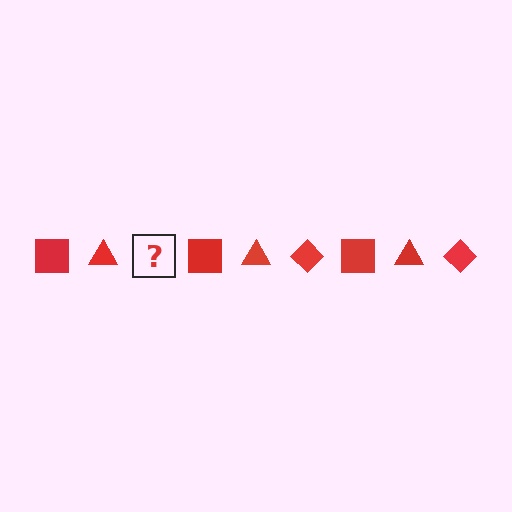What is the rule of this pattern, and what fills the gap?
The rule is that the pattern cycles through square, triangle, diamond shapes in red. The gap should be filled with a red diamond.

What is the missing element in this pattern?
The missing element is a red diamond.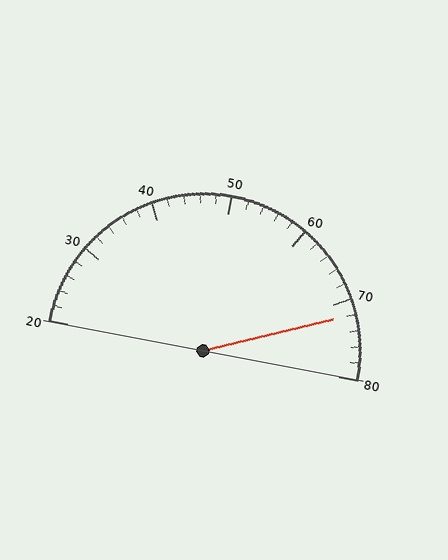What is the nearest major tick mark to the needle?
The nearest major tick mark is 70.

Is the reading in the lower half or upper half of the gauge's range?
The reading is in the upper half of the range (20 to 80).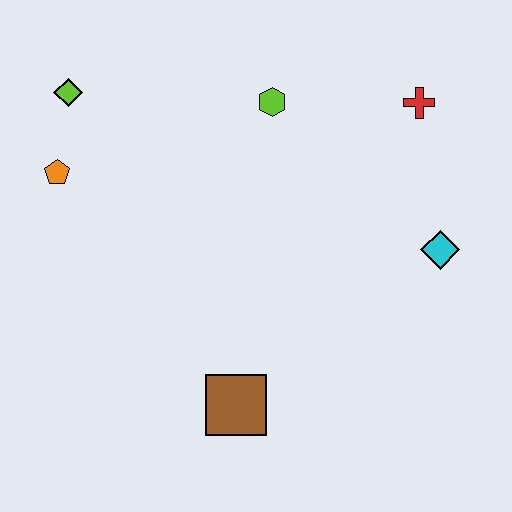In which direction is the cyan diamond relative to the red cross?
The cyan diamond is below the red cross.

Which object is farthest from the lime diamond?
The cyan diamond is farthest from the lime diamond.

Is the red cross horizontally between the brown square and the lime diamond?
No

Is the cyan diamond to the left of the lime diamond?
No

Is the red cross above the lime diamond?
No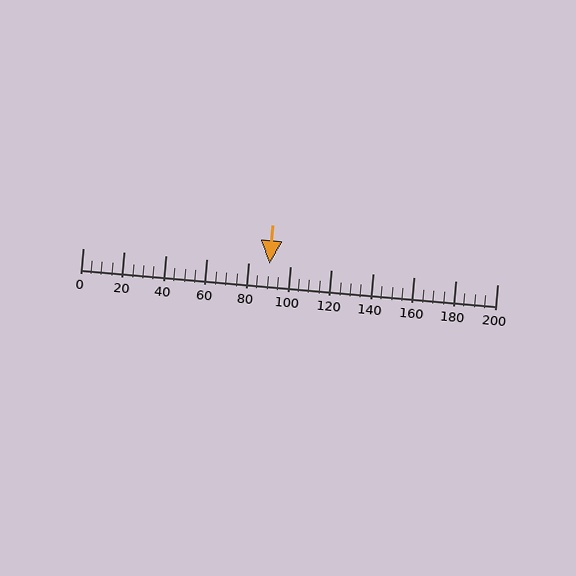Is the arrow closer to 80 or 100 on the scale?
The arrow is closer to 100.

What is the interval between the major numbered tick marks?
The major tick marks are spaced 20 units apart.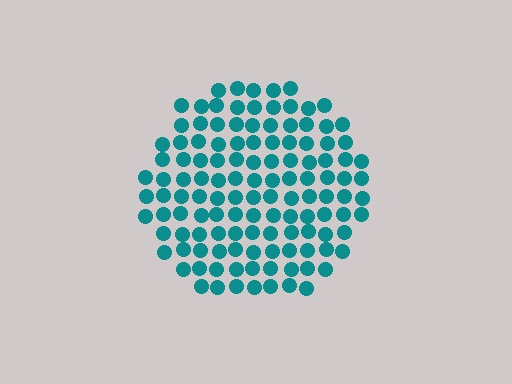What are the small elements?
The small elements are circles.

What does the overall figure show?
The overall figure shows a circle.